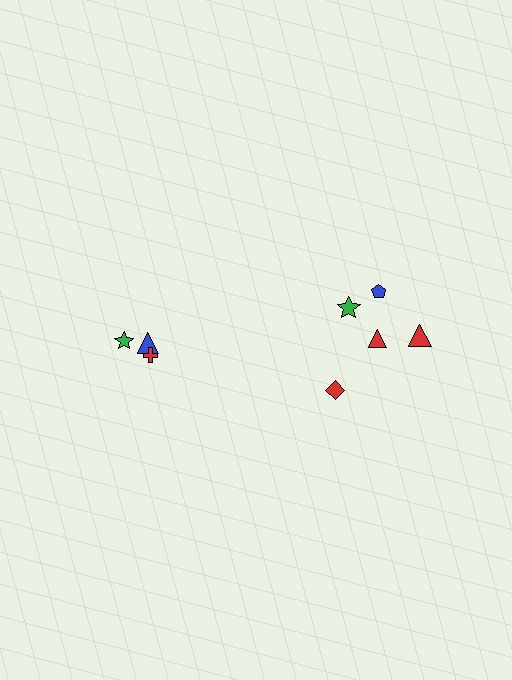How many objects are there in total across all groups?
There are 8 objects.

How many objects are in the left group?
There are 3 objects.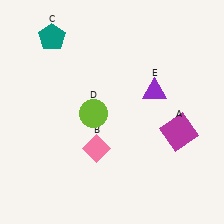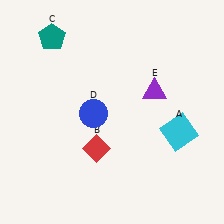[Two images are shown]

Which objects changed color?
A changed from magenta to cyan. B changed from pink to red. D changed from lime to blue.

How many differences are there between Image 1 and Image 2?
There are 3 differences between the two images.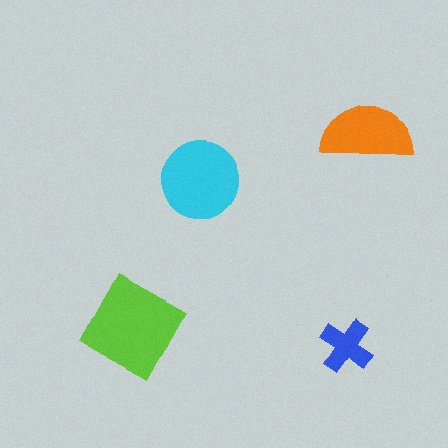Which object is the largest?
The lime square.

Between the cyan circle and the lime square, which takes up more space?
The lime square.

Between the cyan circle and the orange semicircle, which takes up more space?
The cyan circle.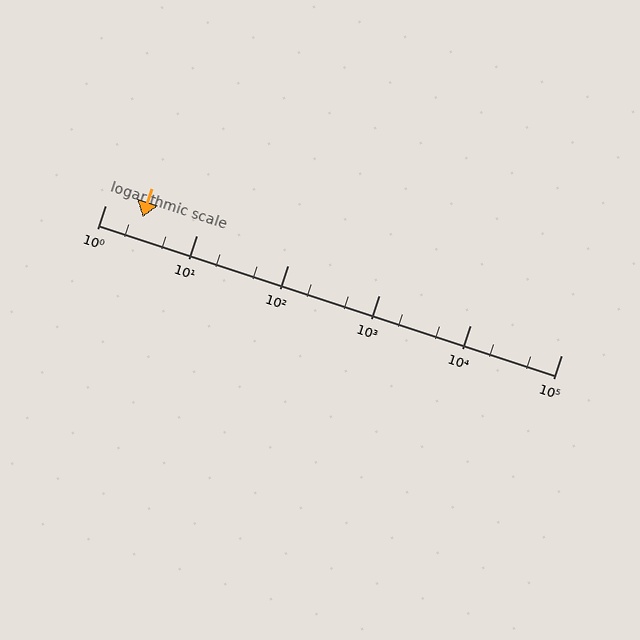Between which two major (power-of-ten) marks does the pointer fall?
The pointer is between 1 and 10.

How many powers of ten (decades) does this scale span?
The scale spans 5 decades, from 1 to 100000.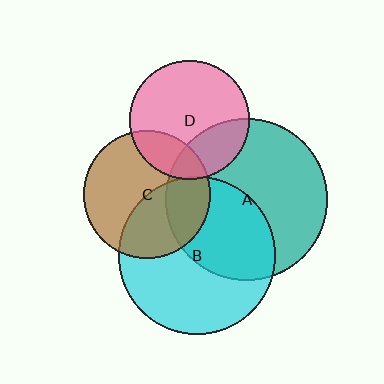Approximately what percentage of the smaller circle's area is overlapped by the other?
Approximately 20%.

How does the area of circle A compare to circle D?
Approximately 1.8 times.